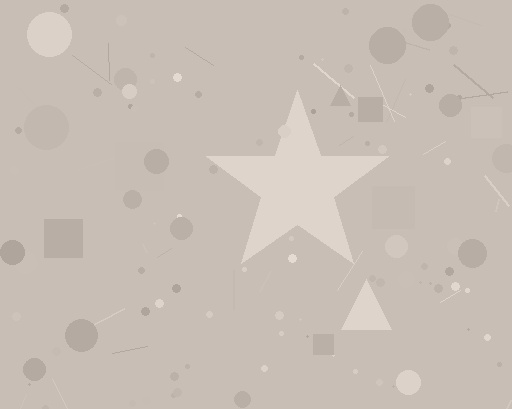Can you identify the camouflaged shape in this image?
The camouflaged shape is a star.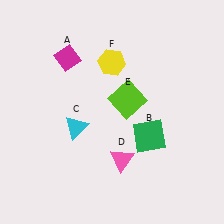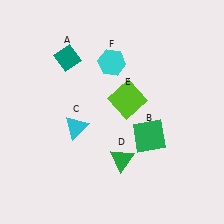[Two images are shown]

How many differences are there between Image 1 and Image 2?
There are 3 differences between the two images.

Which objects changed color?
A changed from magenta to teal. D changed from pink to green. F changed from yellow to cyan.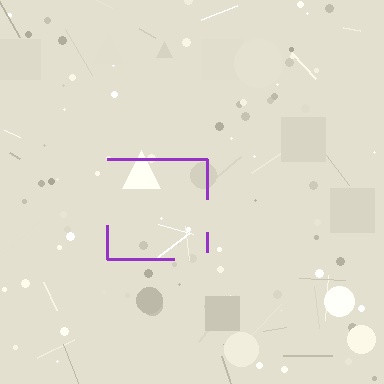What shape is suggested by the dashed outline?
The dashed outline suggests a square.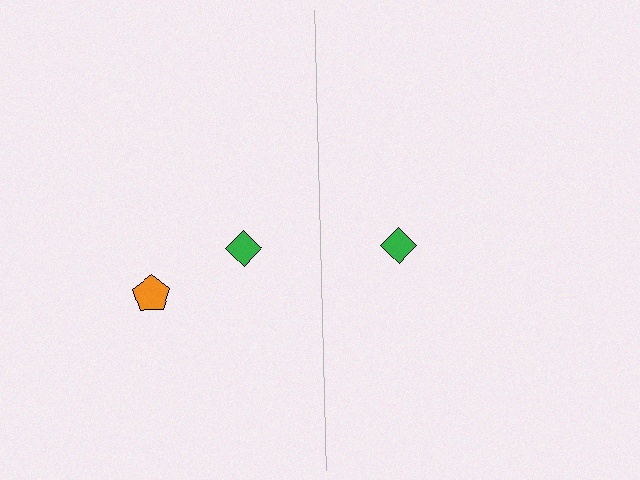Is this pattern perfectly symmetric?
No, the pattern is not perfectly symmetric. A orange pentagon is missing from the right side.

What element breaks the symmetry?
A orange pentagon is missing from the right side.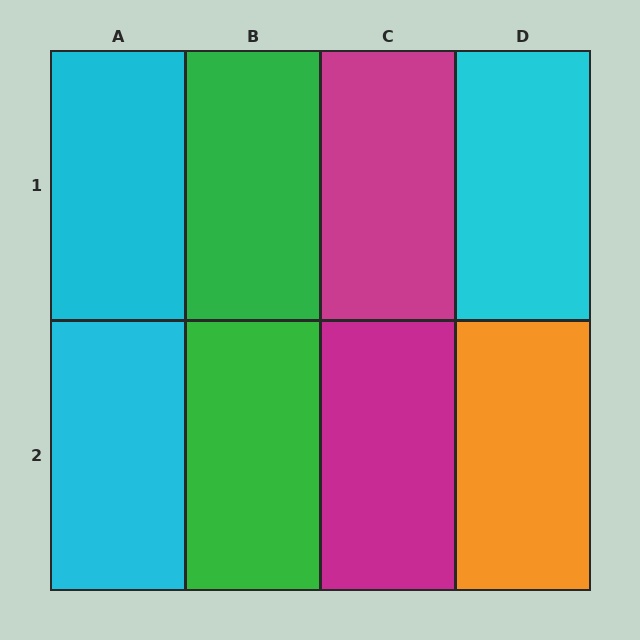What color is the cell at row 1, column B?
Green.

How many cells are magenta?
2 cells are magenta.